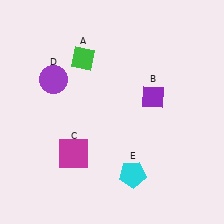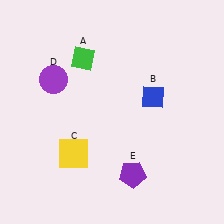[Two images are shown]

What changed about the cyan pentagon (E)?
In Image 1, E is cyan. In Image 2, it changed to purple.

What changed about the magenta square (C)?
In Image 1, C is magenta. In Image 2, it changed to yellow.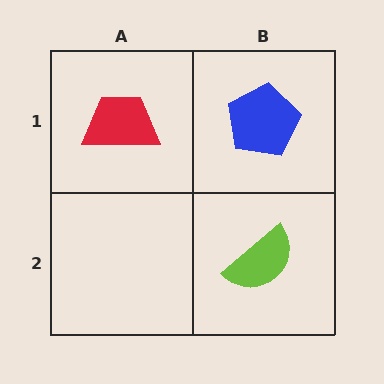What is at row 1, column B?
A blue pentagon.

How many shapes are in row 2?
1 shape.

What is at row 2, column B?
A lime semicircle.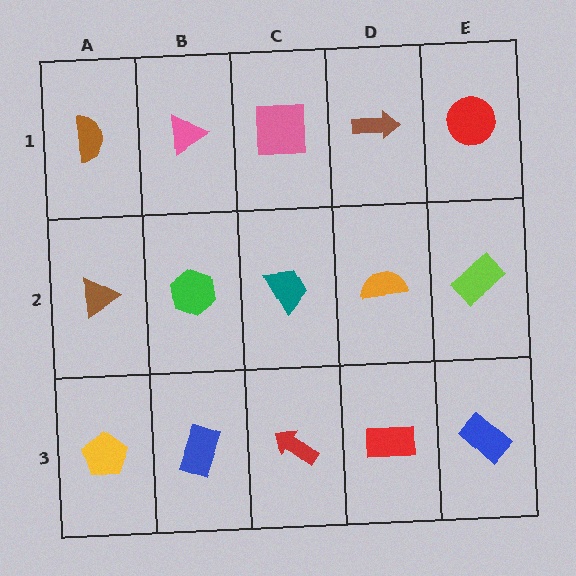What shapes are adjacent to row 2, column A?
A brown semicircle (row 1, column A), a yellow pentagon (row 3, column A), a green hexagon (row 2, column B).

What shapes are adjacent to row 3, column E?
A lime rectangle (row 2, column E), a red rectangle (row 3, column D).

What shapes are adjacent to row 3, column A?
A brown triangle (row 2, column A), a blue rectangle (row 3, column B).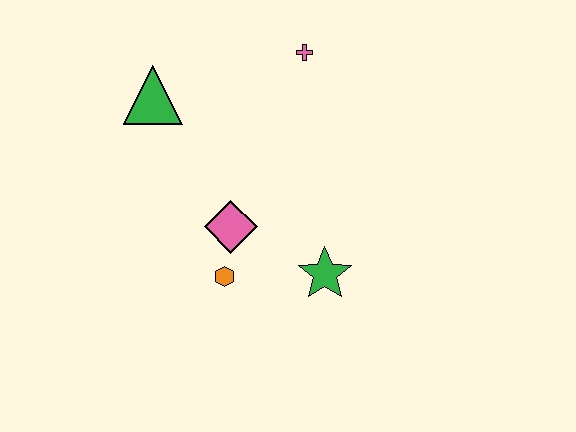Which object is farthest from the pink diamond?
The pink cross is farthest from the pink diamond.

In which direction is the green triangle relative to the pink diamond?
The green triangle is above the pink diamond.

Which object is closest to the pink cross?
The green triangle is closest to the pink cross.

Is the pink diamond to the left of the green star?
Yes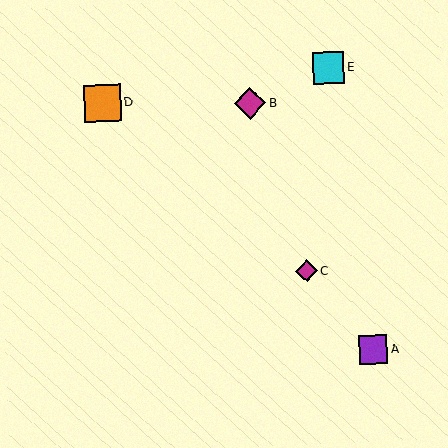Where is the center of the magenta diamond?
The center of the magenta diamond is at (250, 103).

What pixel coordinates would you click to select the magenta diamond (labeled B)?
Click at (250, 103) to select the magenta diamond B.